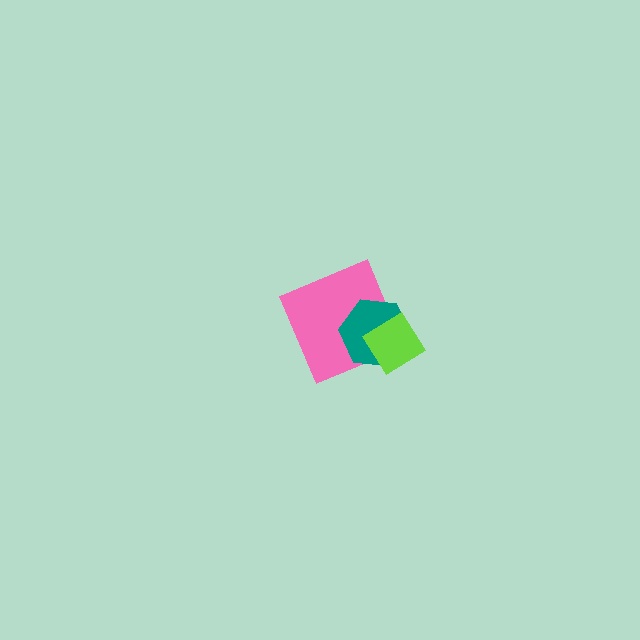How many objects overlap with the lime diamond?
2 objects overlap with the lime diamond.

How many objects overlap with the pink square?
2 objects overlap with the pink square.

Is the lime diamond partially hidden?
No, no other shape covers it.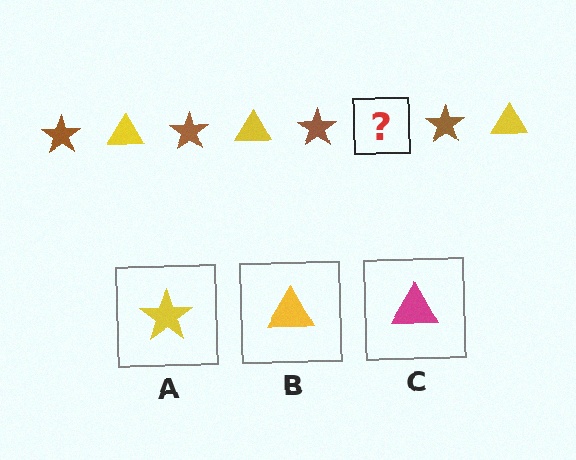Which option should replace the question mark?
Option B.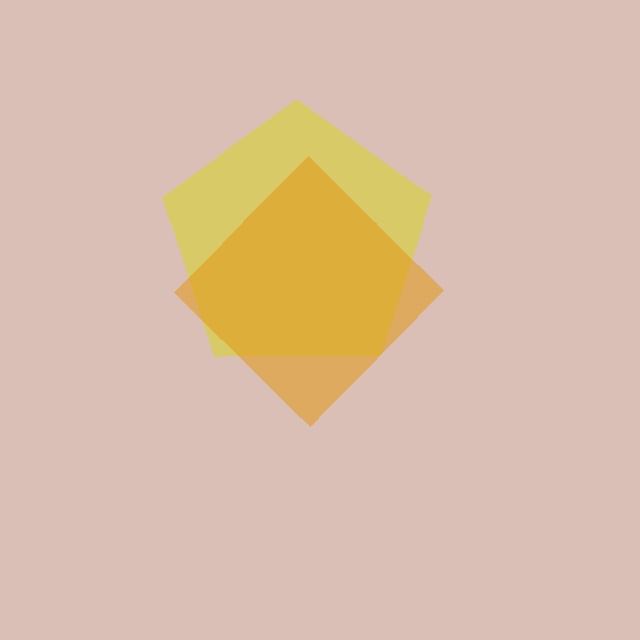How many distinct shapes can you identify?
There are 2 distinct shapes: a yellow pentagon, an orange diamond.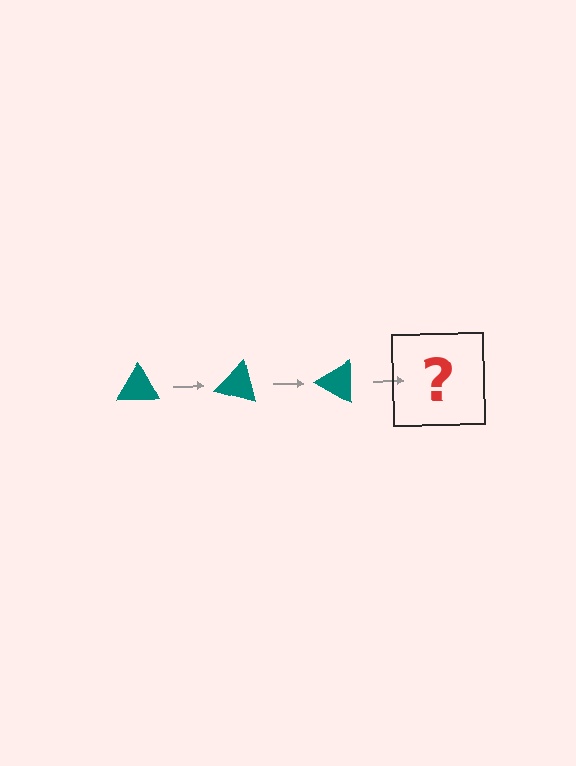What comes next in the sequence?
The next element should be a teal triangle rotated 45 degrees.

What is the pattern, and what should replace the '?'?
The pattern is that the triangle rotates 15 degrees each step. The '?' should be a teal triangle rotated 45 degrees.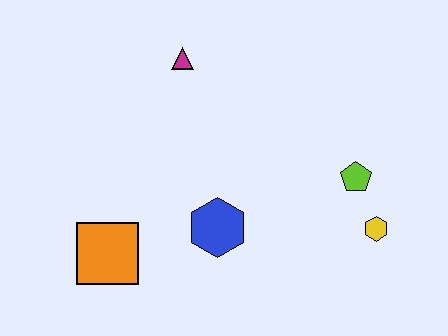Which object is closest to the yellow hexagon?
The lime pentagon is closest to the yellow hexagon.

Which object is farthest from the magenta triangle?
The yellow hexagon is farthest from the magenta triangle.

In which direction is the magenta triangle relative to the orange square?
The magenta triangle is above the orange square.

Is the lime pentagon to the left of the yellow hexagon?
Yes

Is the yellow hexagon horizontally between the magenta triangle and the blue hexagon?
No